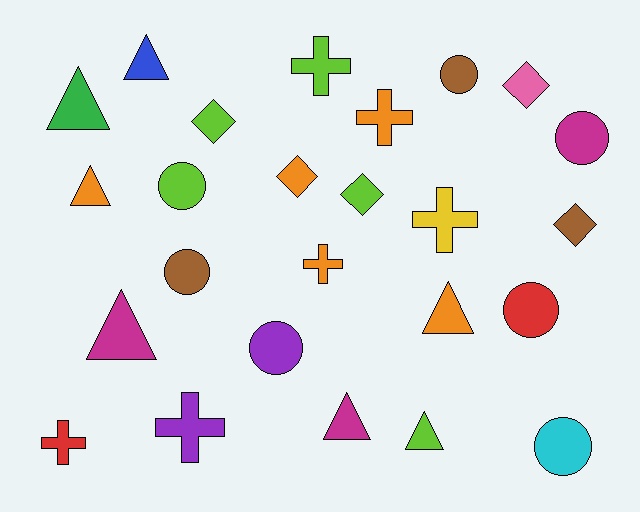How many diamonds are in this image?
There are 5 diamonds.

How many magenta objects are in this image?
There are 3 magenta objects.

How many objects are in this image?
There are 25 objects.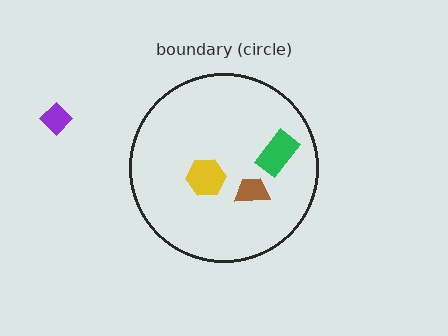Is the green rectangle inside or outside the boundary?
Inside.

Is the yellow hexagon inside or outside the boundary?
Inside.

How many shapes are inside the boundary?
3 inside, 1 outside.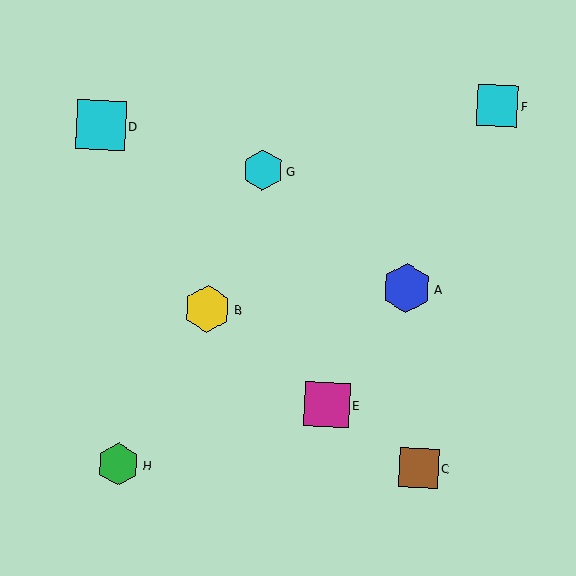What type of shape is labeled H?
Shape H is a green hexagon.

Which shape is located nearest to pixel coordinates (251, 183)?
The cyan hexagon (labeled G) at (263, 170) is nearest to that location.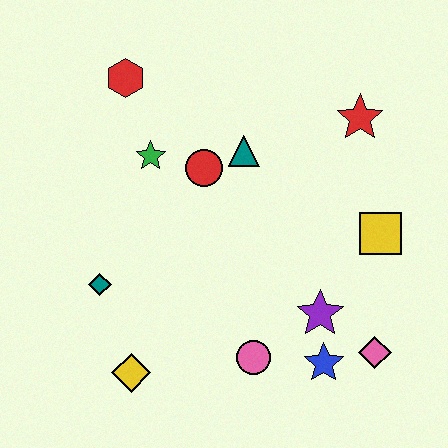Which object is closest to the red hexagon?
The green star is closest to the red hexagon.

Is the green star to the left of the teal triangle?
Yes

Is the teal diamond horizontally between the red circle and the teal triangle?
No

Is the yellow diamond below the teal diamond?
Yes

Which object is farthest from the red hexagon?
The pink diamond is farthest from the red hexagon.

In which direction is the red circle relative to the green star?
The red circle is to the right of the green star.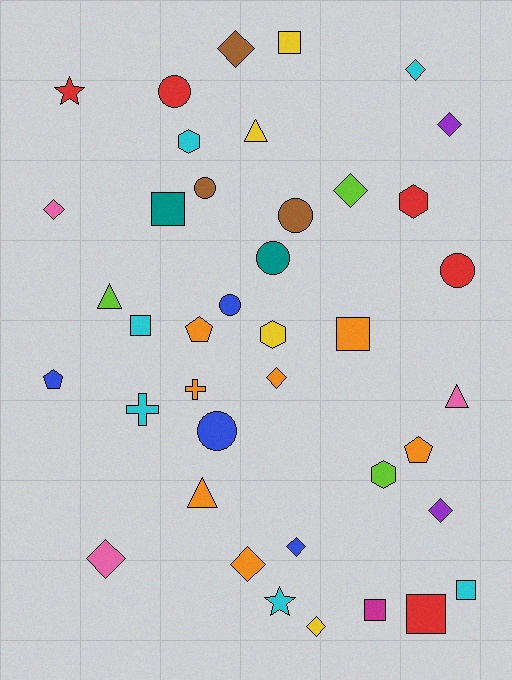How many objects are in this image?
There are 40 objects.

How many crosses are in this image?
There are 2 crosses.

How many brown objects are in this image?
There are 3 brown objects.